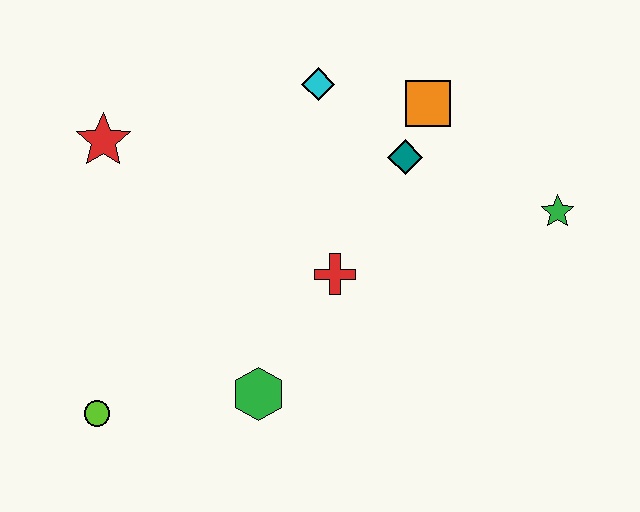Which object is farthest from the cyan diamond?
The lime circle is farthest from the cyan diamond.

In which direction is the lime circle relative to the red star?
The lime circle is below the red star.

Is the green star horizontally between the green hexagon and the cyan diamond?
No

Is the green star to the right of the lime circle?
Yes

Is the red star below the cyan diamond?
Yes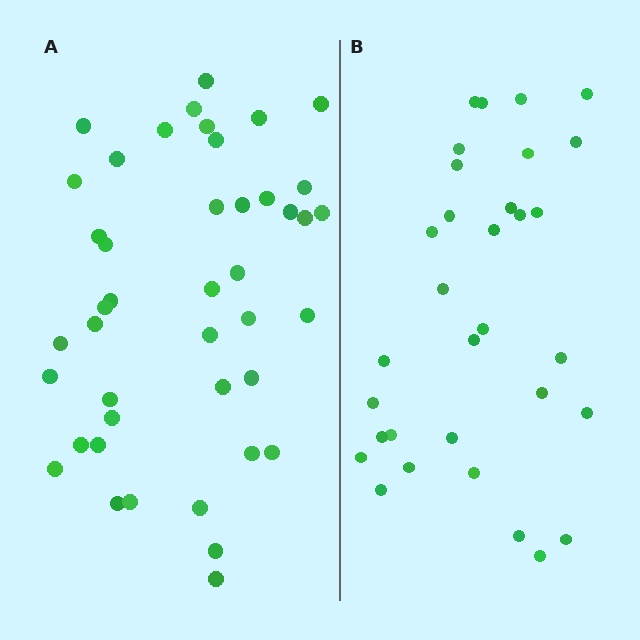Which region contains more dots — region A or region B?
Region A (the left region) has more dots.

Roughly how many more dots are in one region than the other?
Region A has roughly 12 or so more dots than region B.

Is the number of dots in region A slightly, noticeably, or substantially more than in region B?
Region A has noticeably more, but not dramatically so. The ratio is roughly 1.3 to 1.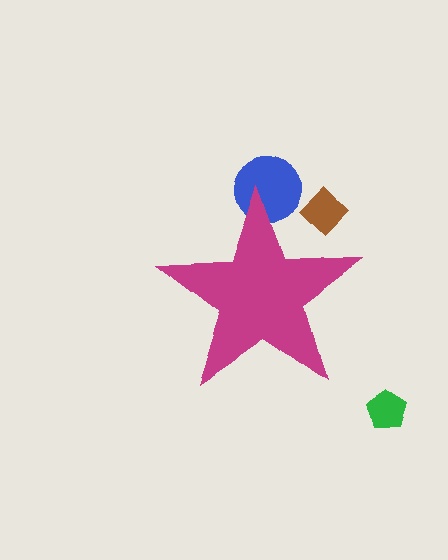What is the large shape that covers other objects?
A magenta star.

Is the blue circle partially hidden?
Yes, the blue circle is partially hidden behind the magenta star.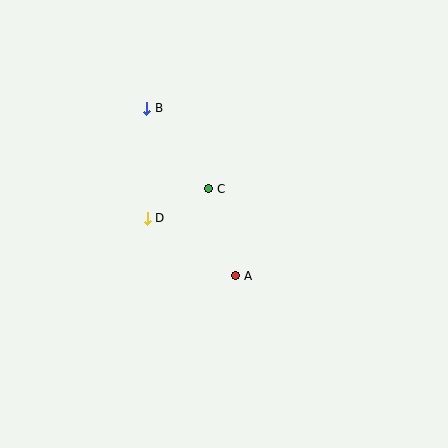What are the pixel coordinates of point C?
Point C is at (209, 189).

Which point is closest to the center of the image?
Point C at (209, 189) is closest to the center.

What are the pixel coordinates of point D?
Point D is at (147, 218).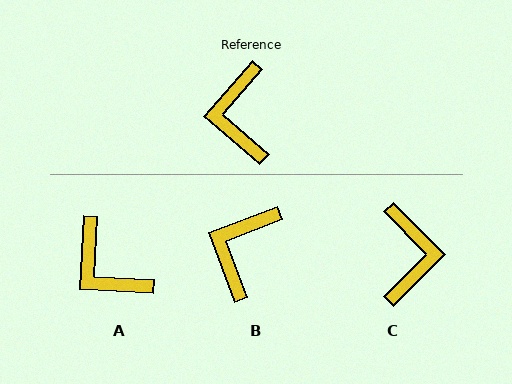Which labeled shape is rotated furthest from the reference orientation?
C, about 176 degrees away.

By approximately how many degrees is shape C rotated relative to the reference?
Approximately 176 degrees counter-clockwise.